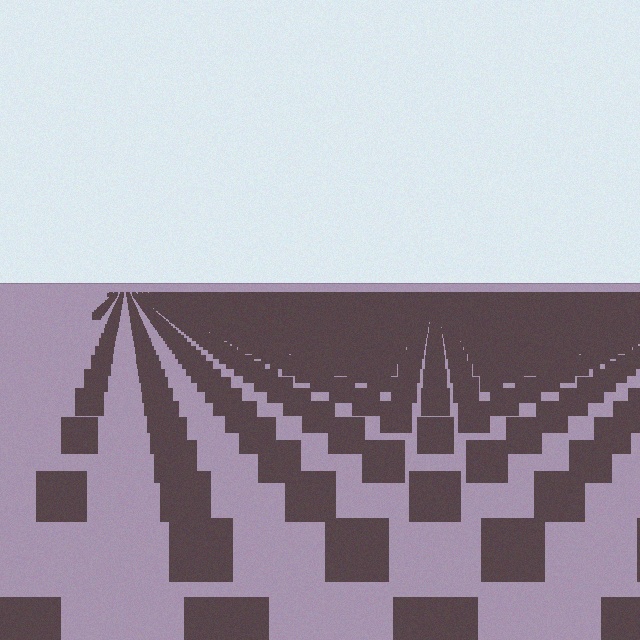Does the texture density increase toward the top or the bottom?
Density increases toward the top.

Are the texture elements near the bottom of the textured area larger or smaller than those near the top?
Larger. Near the bottom, elements are closer to the viewer and appear at a bigger on-screen size.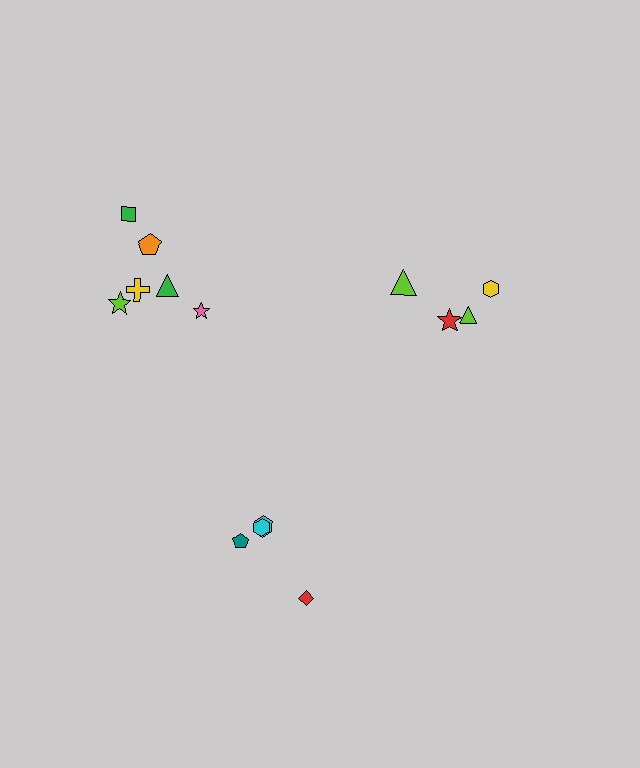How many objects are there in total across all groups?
There are 14 objects.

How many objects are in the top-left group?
There are 6 objects.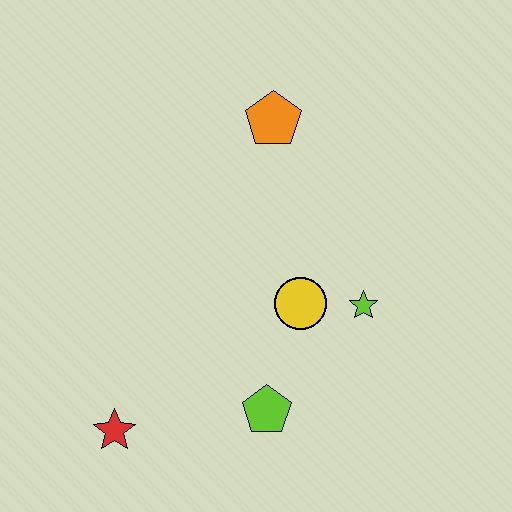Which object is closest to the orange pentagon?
The yellow circle is closest to the orange pentagon.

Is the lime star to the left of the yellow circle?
No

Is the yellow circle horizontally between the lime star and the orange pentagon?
Yes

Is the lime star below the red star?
No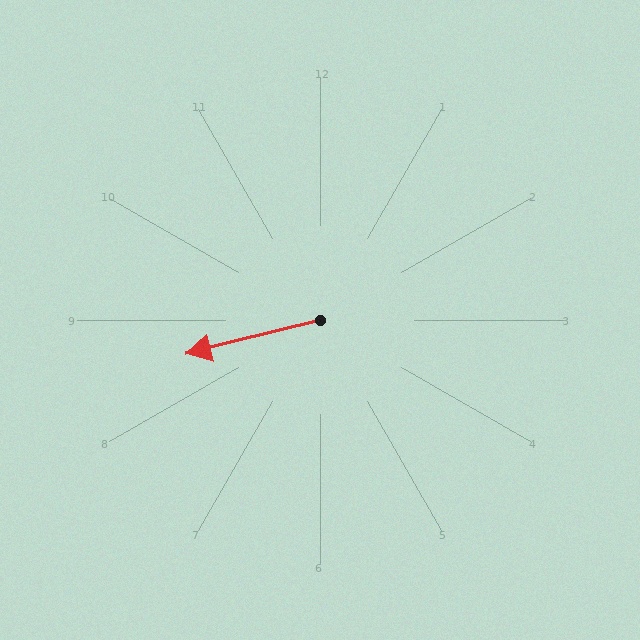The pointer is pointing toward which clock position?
Roughly 9 o'clock.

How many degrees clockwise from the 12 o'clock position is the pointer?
Approximately 256 degrees.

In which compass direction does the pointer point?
West.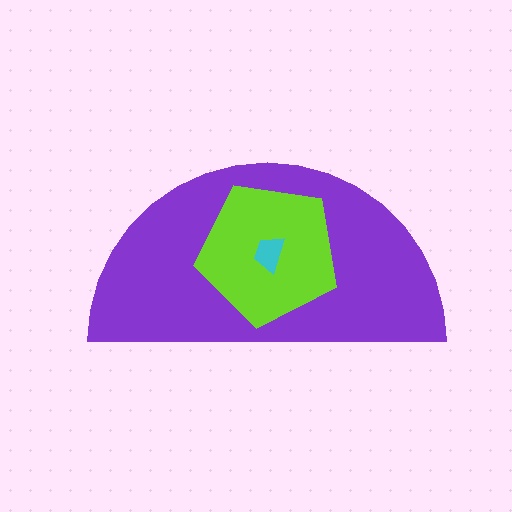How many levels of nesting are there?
3.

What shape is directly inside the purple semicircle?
The lime pentagon.